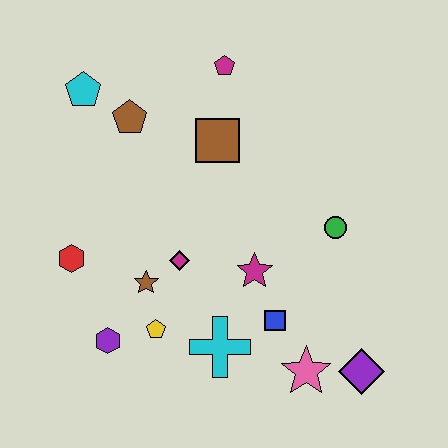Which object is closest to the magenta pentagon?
The brown square is closest to the magenta pentagon.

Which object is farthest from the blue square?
The cyan pentagon is farthest from the blue square.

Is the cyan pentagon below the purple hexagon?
No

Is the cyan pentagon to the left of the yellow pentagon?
Yes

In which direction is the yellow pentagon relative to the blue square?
The yellow pentagon is to the left of the blue square.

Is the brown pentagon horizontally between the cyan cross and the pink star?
No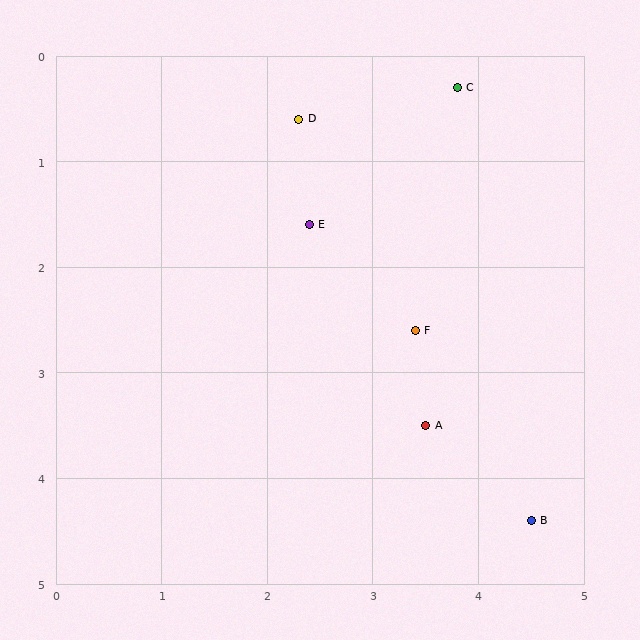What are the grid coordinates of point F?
Point F is at approximately (3.4, 2.6).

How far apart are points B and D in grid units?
Points B and D are about 4.4 grid units apart.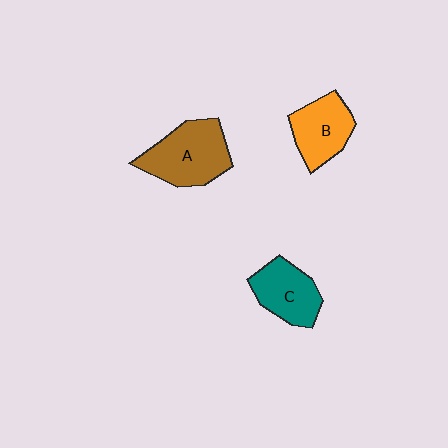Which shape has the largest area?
Shape A (brown).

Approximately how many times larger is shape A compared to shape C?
Approximately 1.3 times.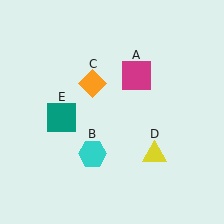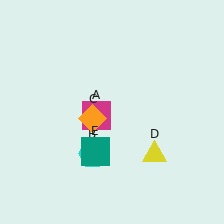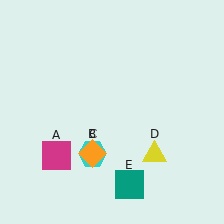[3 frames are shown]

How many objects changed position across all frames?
3 objects changed position: magenta square (object A), orange diamond (object C), teal square (object E).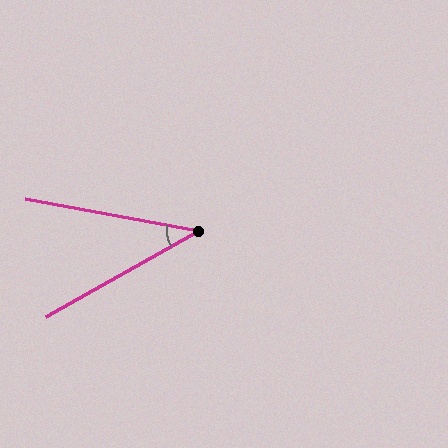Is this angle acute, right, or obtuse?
It is acute.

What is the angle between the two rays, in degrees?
Approximately 40 degrees.